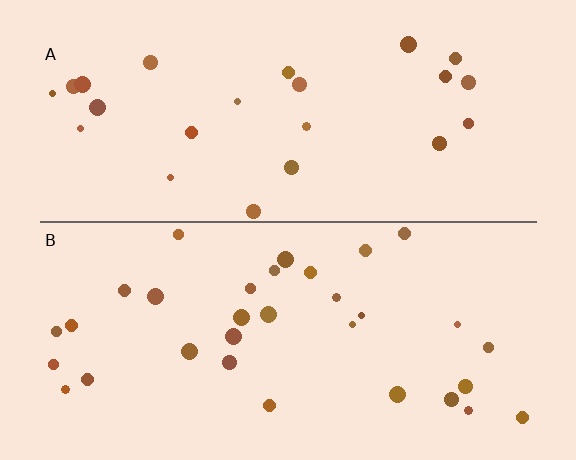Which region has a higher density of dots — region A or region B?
B (the bottom).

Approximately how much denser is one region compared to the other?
Approximately 1.4× — region B over region A.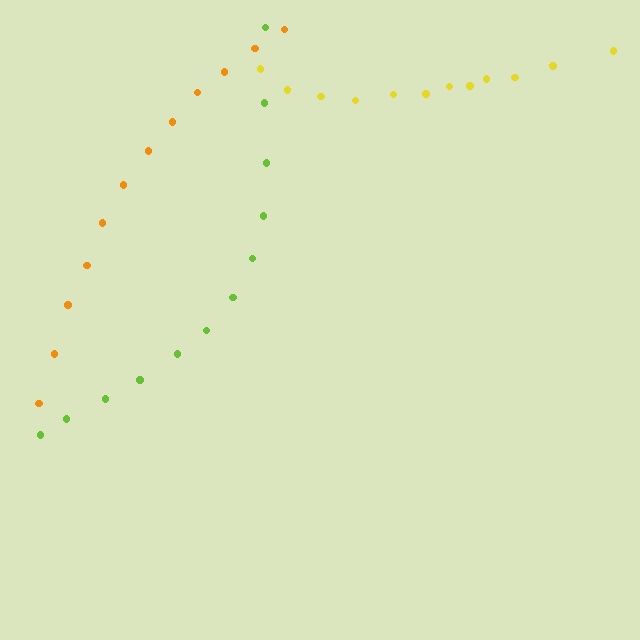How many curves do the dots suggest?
There are 3 distinct paths.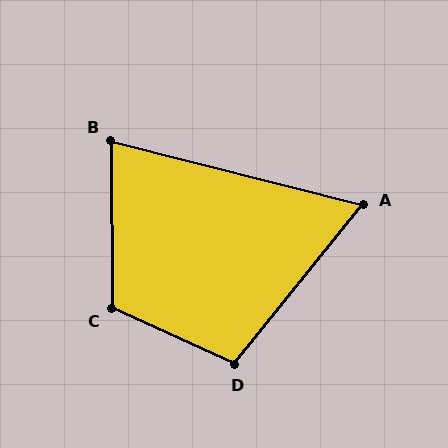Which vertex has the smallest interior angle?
A, at approximately 65 degrees.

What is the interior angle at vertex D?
Approximately 104 degrees (obtuse).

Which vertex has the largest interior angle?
C, at approximately 115 degrees.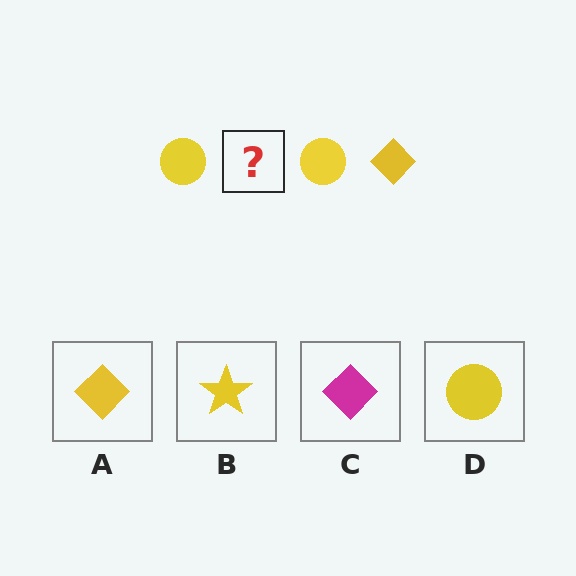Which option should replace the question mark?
Option A.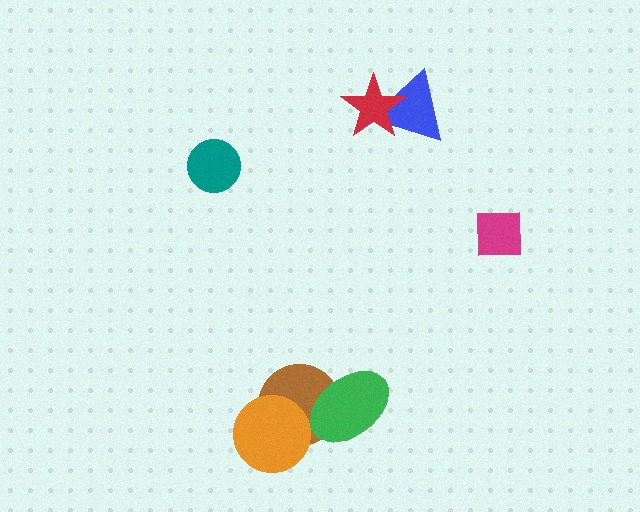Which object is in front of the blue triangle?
The red star is in front of the blue triangle.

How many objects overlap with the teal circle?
0 objects overlap with the teal circle.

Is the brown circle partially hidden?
Yes, it is partially covered by another shape.